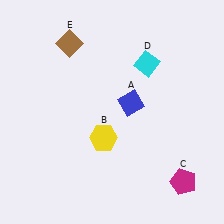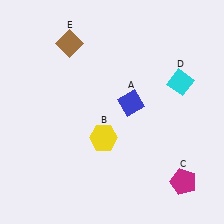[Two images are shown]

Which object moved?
The cyan diamond (D) moved right.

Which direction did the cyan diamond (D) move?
The cyan diamond (D) moved right.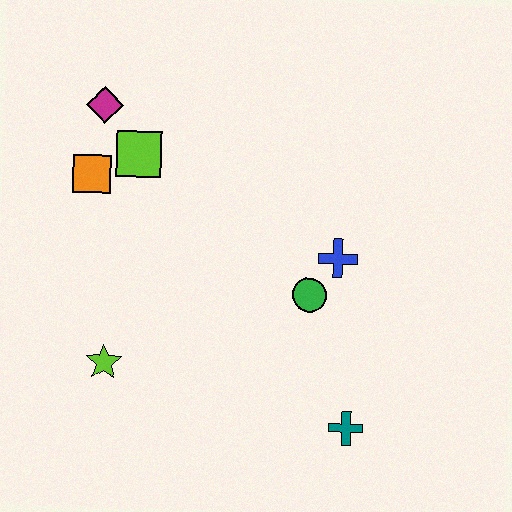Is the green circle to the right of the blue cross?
No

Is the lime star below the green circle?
Yes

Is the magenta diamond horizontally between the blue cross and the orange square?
Yes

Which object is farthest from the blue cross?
The magenta diamond is farthest from the blue cross.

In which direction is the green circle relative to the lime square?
The green circle is to the right of the lime square.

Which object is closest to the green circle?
The blue cross is closest to the green circle.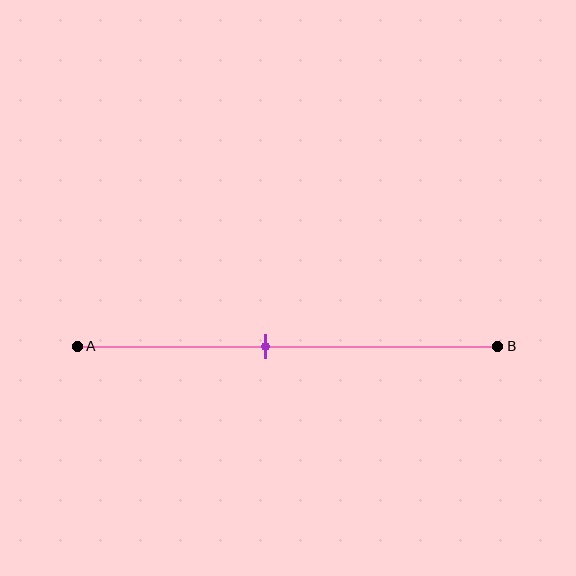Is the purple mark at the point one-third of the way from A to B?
No, the mark is at about 45% from A, not at the 33% one-third point.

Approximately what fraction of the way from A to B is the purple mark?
The purple mark is approximately 45% of the way from A to B.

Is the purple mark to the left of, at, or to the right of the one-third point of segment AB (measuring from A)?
The purple mark is to the right of the one-third point of segment AB.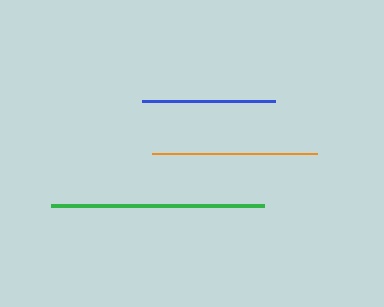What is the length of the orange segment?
The orange segment is approximately 164 pixels long.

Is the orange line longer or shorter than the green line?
The green line is longer than the orange line.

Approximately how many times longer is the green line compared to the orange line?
The green line is approximately 1.3 times the length of the orange line.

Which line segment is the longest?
The green line is the longest at approximately 213 pixels.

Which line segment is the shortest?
The blue line is the shortest at approximately 133 pixels.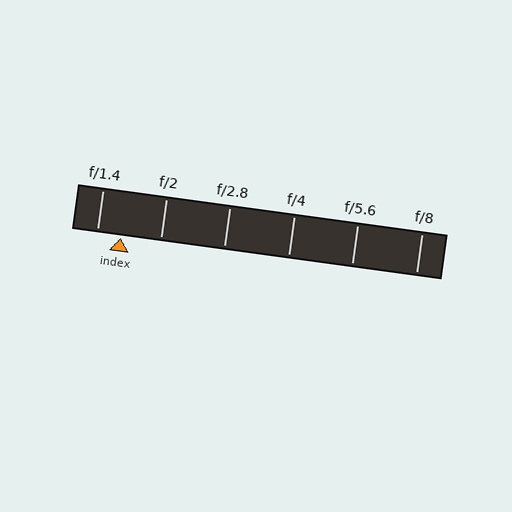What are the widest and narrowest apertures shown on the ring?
The widest aperture shown is f/1.4 and the narrowest is f/8.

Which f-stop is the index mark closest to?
The index mark is closest to f/1.4.